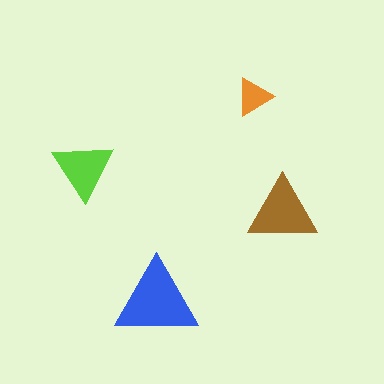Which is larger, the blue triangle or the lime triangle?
The blue one.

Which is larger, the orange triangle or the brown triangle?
The brown one.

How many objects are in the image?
There are 4 objects in the image.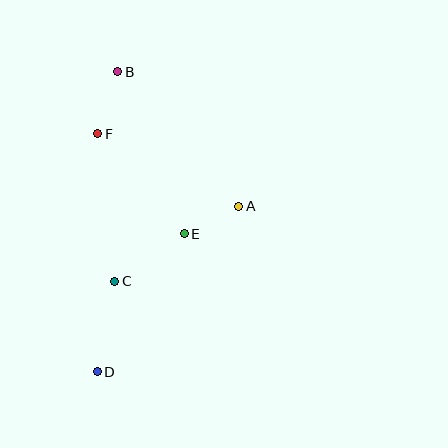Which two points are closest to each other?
Points A and E are closest to each other.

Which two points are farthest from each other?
Points B and D are farthest from each other.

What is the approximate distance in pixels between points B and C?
The distance between B and C is approximately 210 pixels.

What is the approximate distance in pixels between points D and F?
The distance between D and F is approximately 238 pixels.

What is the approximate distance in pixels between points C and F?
The distance between C and F is approximately 149 pixels.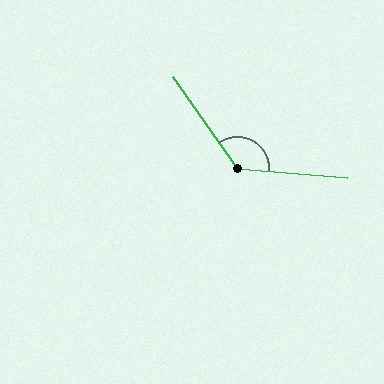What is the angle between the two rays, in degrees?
Approximately 130 degrees.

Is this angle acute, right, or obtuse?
It is obtuse.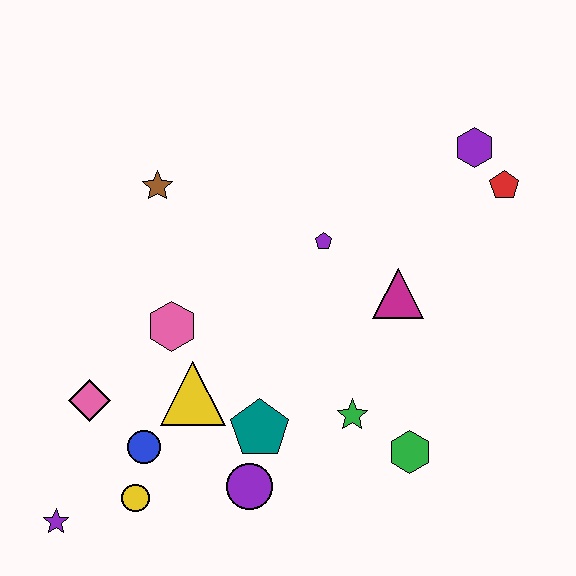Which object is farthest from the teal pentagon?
The purple hexagon is farthest from the teal pentagon.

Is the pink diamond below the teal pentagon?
No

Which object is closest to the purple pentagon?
The magenta triangle is closest to the purple pentagon.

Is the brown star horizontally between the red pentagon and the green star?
No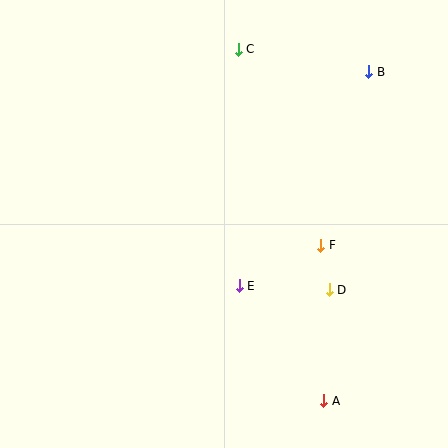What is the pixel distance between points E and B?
The distance between E and B is 250 pixels.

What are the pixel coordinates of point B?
Point B is at (368, 72).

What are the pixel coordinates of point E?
Point E is at (239, 286).